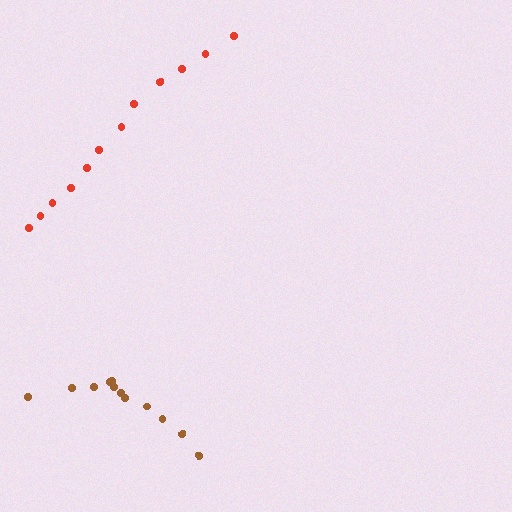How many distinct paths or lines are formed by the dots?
There are 2 distinct paths.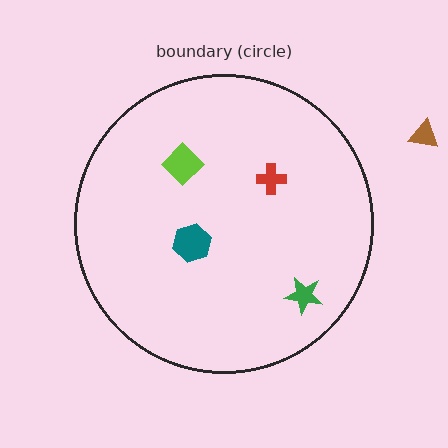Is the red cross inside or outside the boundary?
Inside.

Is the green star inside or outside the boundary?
Inside.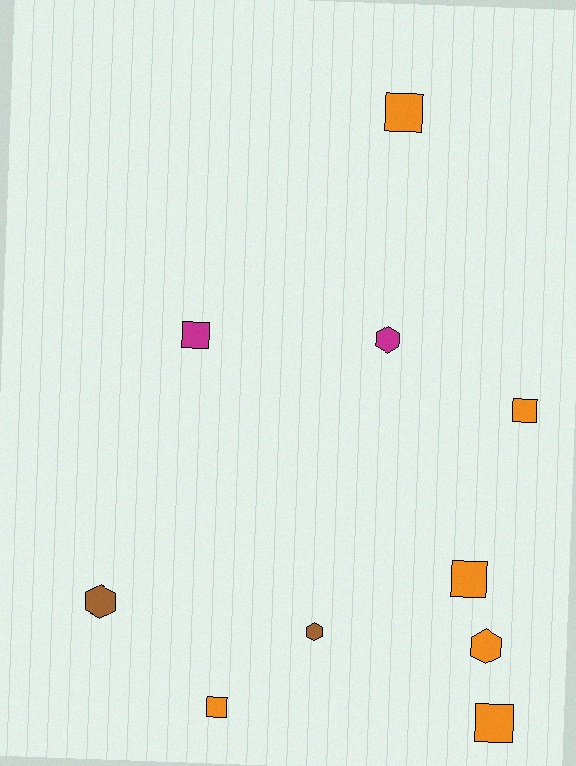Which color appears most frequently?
Orange, with 6 objects.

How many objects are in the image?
There are 10 objects.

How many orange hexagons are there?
There is 1 orange hexagon.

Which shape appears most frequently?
Square, with 6 objects.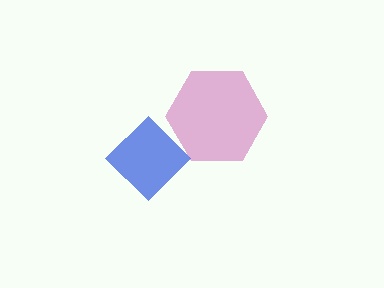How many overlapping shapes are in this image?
There are 2 overlapping shapes in the image.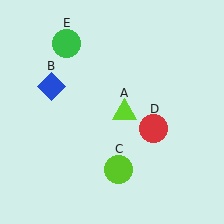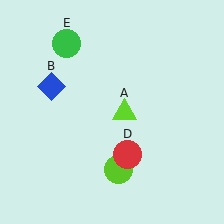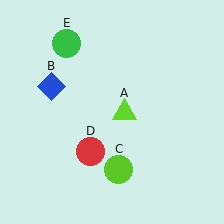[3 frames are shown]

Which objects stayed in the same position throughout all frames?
Lime triangle (object A) and blue diamond (object B) and lime circle (object C) and green circle (object E) remained stationary.